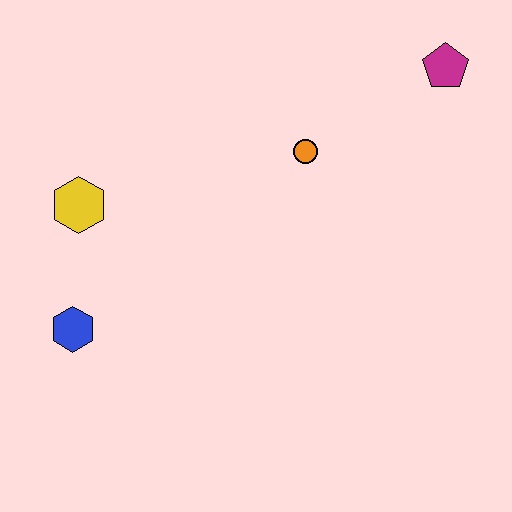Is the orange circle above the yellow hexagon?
Yes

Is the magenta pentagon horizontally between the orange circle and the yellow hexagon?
No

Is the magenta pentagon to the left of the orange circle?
No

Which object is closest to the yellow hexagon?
The blue hexagon is closest to the yellow hexagon.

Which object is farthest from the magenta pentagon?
The blue hexagon is farthest from the magenta pentagon.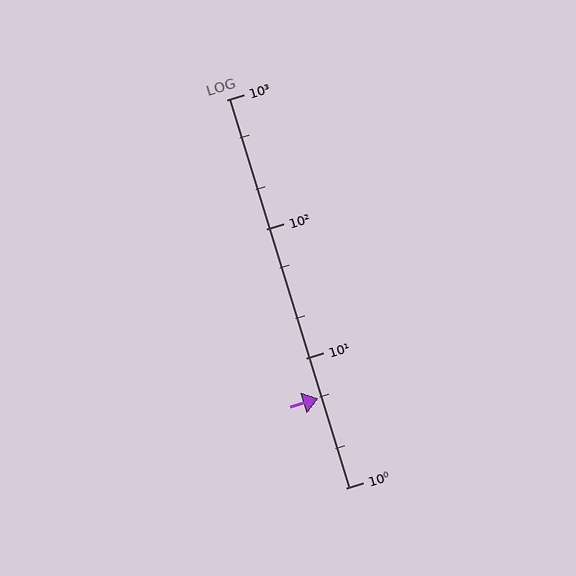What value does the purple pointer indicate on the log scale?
The pointer indicates approximately 4.9.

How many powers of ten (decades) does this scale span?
The scale spans 3 decades, from 1 to 1000.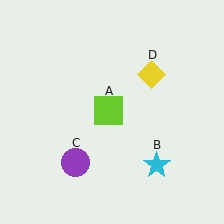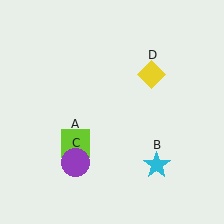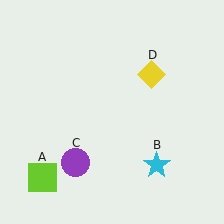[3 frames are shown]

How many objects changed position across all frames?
1 object changed position: lime square (object A).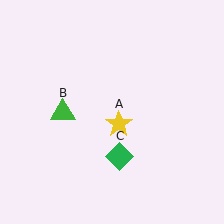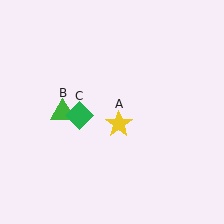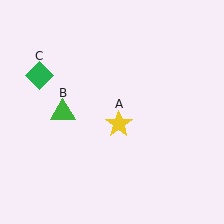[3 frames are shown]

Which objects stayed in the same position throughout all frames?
Yellow star (object A) and green triangle (object B) remained stationary.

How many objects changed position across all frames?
1 object changed position: green diamond (object C).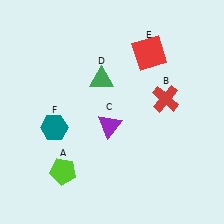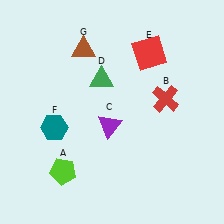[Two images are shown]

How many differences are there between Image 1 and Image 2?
There is 1 difference between the two images.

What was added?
A brown triangle (G) was added in Image 2.